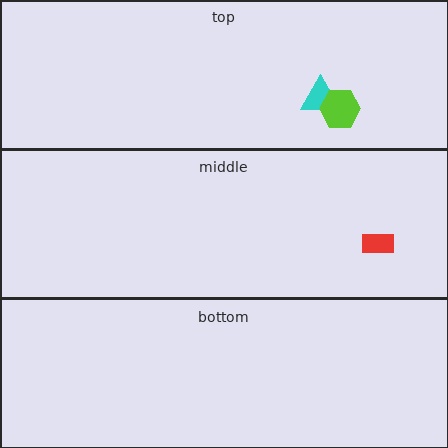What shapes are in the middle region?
The red rectangle.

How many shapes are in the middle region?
1.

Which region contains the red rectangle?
The middle region.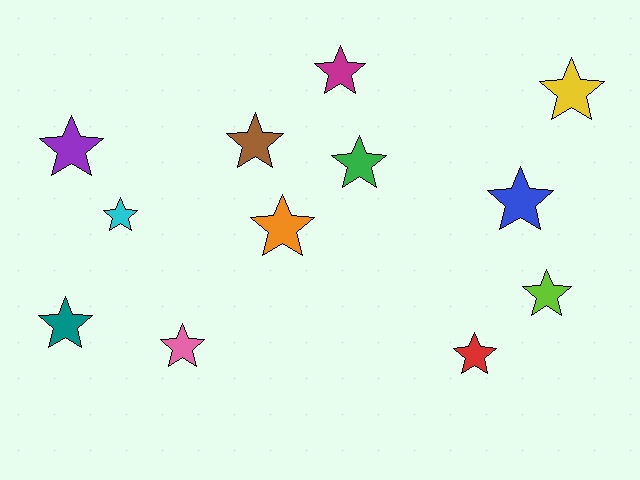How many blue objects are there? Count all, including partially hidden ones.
There is 1 blue object.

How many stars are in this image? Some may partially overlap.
There are 12 stars.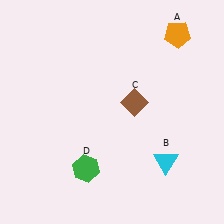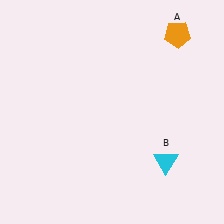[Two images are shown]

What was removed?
The green hexagon (D), the brown diamond (C) were removed in Image 2.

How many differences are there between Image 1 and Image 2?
There are 2 differences between the two images.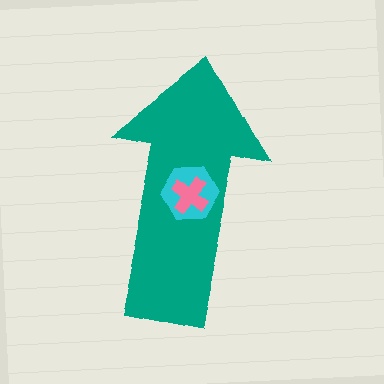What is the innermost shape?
The pink cross.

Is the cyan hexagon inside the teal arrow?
Yes.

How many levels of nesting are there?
3.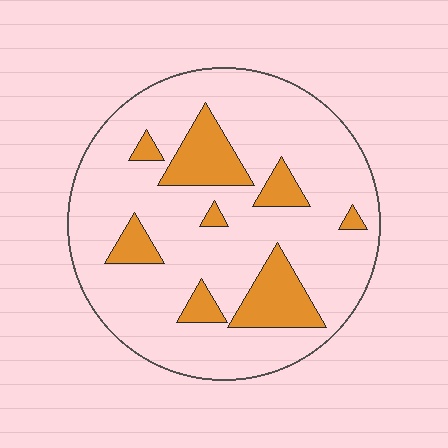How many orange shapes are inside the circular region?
8.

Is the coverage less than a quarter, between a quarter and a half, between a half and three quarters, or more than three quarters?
Less than a quarter.